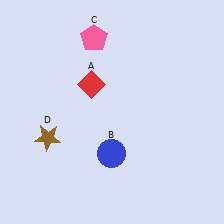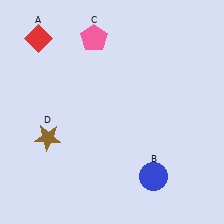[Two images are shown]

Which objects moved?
The objects that moved are: the red diamond (A), the blue circle (B).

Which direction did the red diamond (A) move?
The red diamond (A) moved left.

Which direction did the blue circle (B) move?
The blue circle (B) moved right.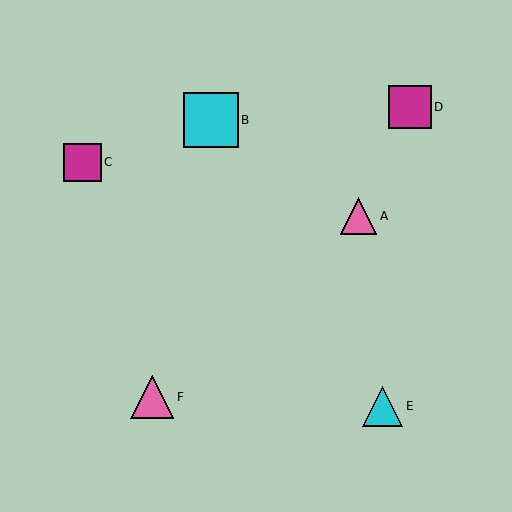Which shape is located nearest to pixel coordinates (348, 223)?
The pink triangle (labeled A) at (358, 216) is nearest to that location.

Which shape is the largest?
The cyan square (labeled B) is the largest.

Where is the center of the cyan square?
The center of the cyan square is at (211, 120).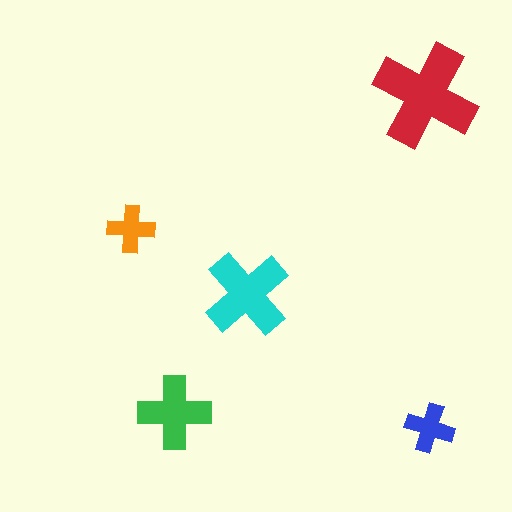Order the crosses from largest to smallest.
the red one, the cyan one, the green one, the blue one, the orange one.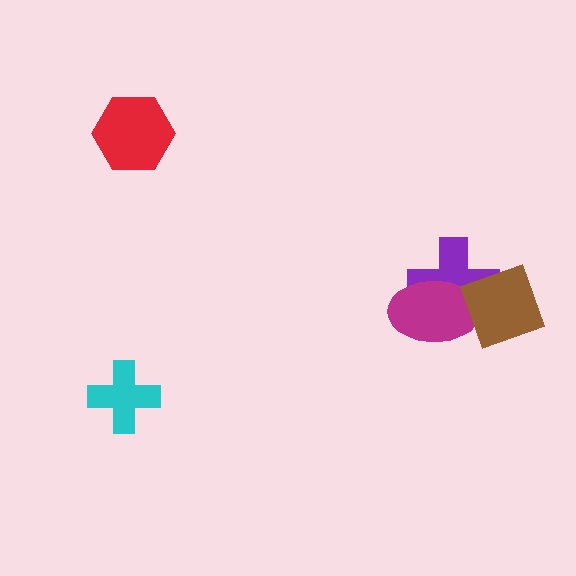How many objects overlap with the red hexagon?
0 objects overlap with the red hexagon.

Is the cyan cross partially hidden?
No, no other shape covers it.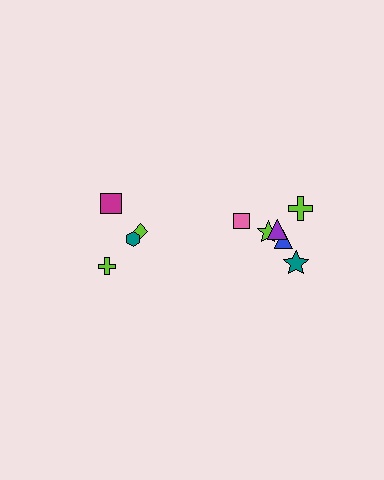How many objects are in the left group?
There are 4 objects.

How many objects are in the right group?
There are 6 objects.